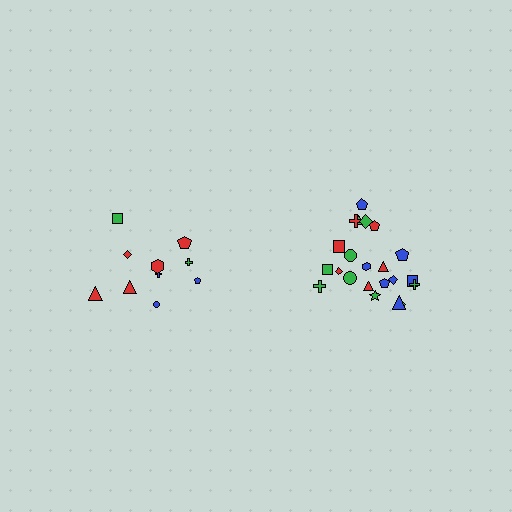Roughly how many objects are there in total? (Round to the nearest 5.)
Roughly 30 objects in total.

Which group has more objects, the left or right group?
The right group.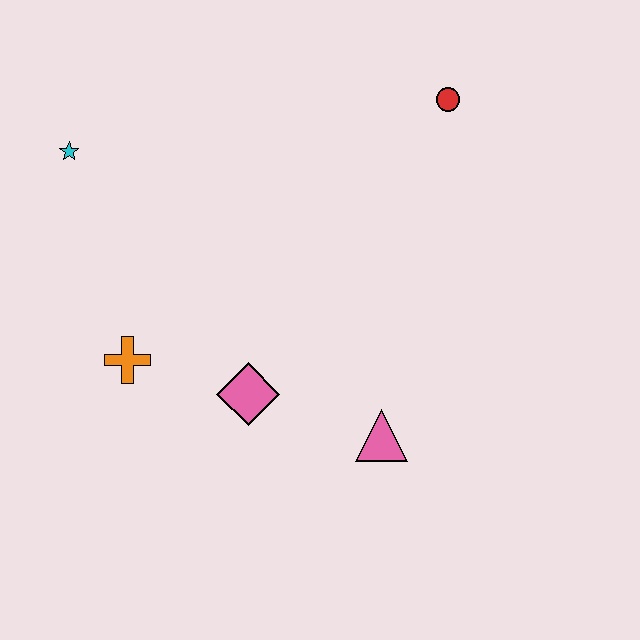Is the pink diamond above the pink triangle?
Yes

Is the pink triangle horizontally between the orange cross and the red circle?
Yes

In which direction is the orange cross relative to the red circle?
The orange cross is to the left of the red circle.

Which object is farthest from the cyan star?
The pink triangle is farthest from the cyan star.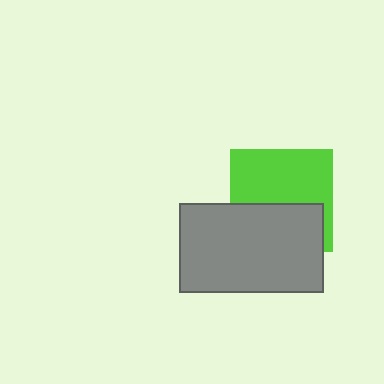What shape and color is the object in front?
The object in front is a gray rectangle.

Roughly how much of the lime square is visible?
About half of it is visible (roughly 57%).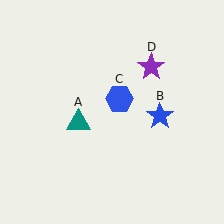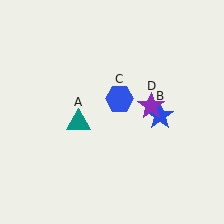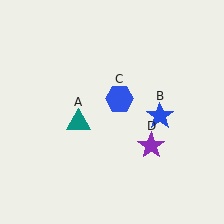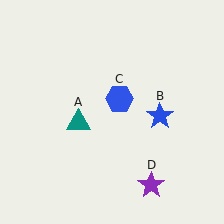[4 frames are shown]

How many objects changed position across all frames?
1 object changed position: purple star (object D).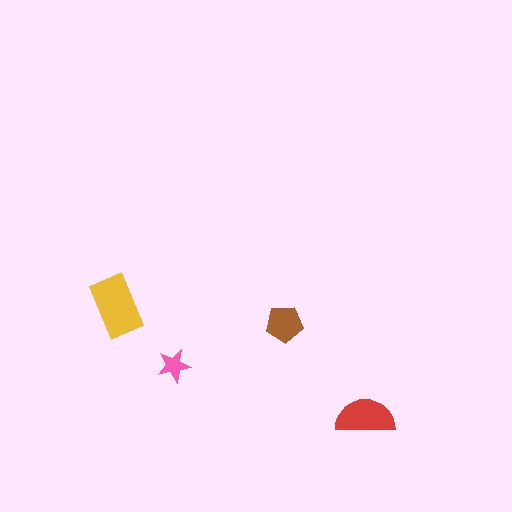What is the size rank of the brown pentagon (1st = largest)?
3rd.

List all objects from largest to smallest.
The yellow rectangle, the red semicircle, the brown pentagon, the pink star.